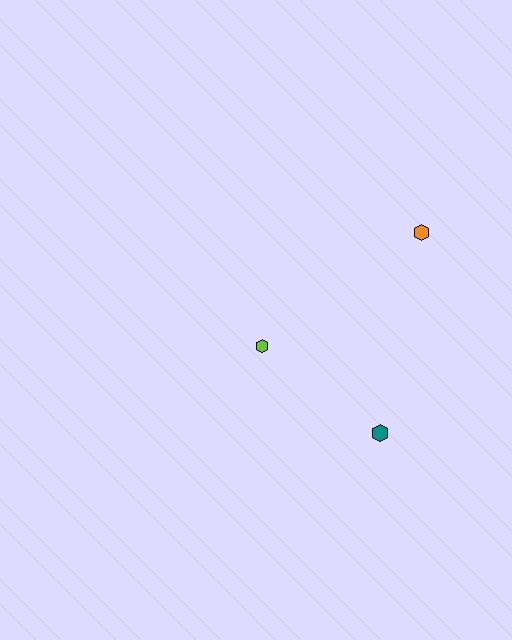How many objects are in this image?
There are 3 objects.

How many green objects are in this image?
There are no green objects.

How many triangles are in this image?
There are no triangles.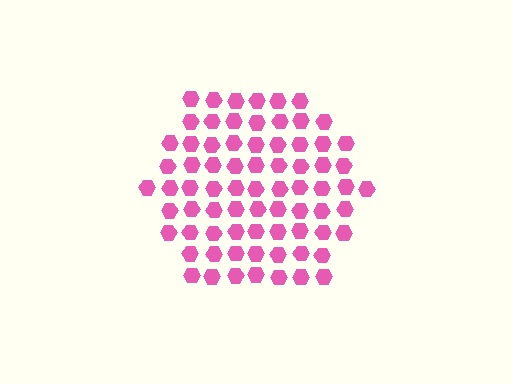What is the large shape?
The large shape is a hexagon.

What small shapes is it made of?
It is made of small hexagons.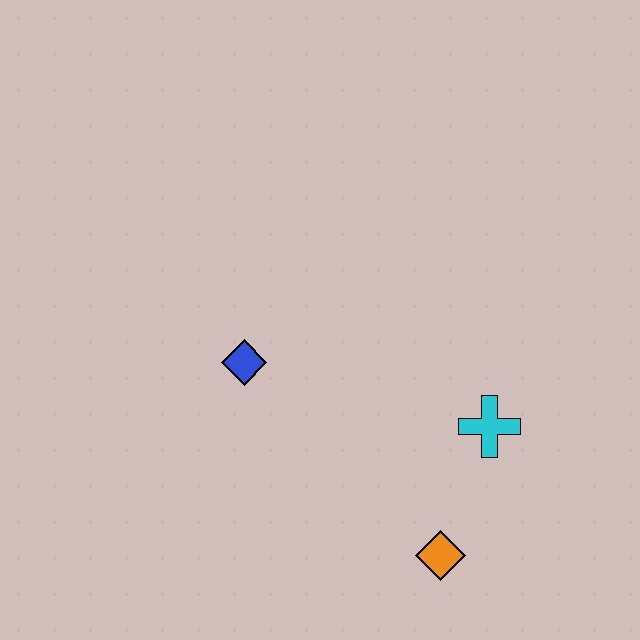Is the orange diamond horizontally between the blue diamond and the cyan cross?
Yes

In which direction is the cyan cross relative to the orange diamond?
The cyan cross is above the orange diamond.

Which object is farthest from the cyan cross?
The blue diamond is farthest from the cyan cross.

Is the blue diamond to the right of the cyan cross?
No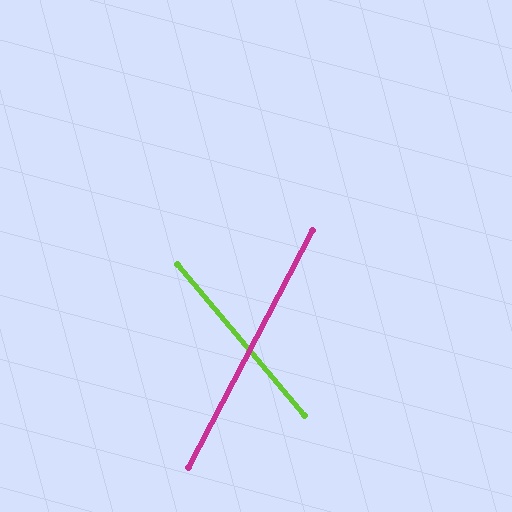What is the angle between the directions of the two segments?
Approximately 68 degrees.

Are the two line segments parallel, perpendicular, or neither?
Neither parallel nor perpendicular — they differ by about 68°.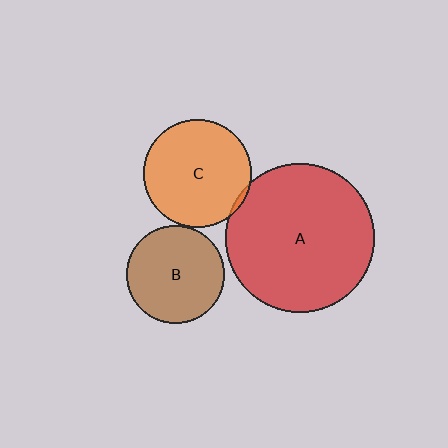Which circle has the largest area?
Circle A (red).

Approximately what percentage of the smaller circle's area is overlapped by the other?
Approximately 5%.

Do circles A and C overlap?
Yes.